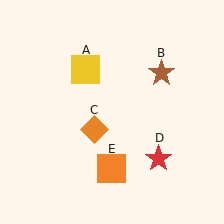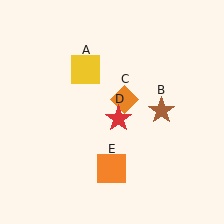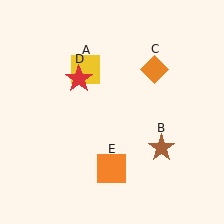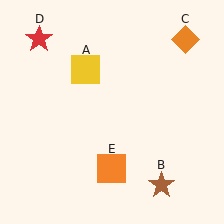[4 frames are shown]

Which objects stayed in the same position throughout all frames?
Yellow square (object A) and orange square (object E) remained stationary.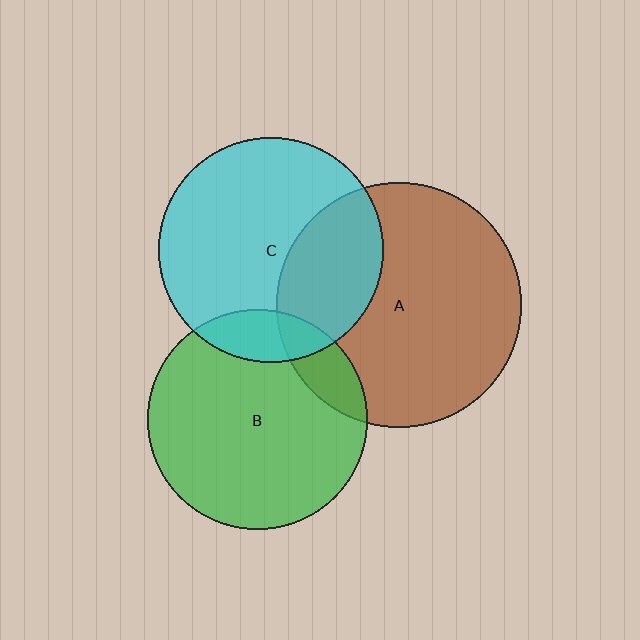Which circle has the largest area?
Circle A (brown).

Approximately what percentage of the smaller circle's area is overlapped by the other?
Approximately 15%.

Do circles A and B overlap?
Yes.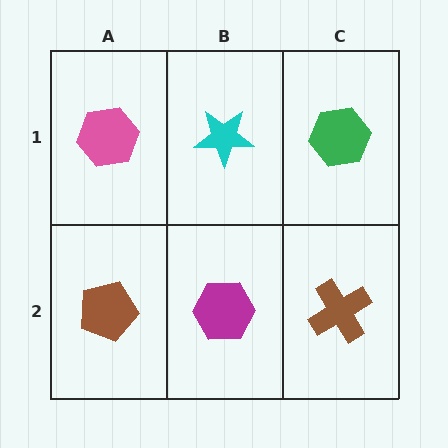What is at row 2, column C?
A brown cross.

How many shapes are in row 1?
3 shapes.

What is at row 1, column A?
A pink hexagon.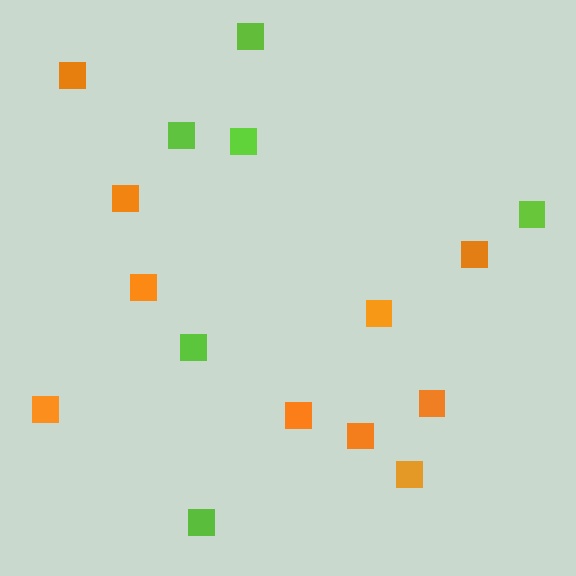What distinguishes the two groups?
There are 2 groups: one group of orange squares (10) and one group of lime squares (6).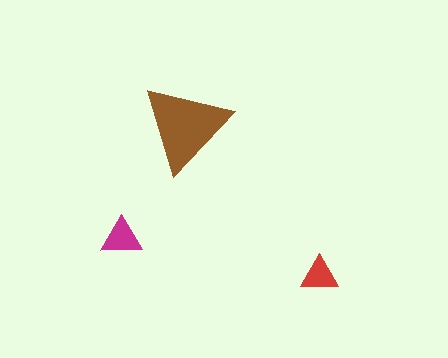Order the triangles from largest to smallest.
the brown one, the magenta one, the red one.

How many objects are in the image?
There are 3 objects in the image.